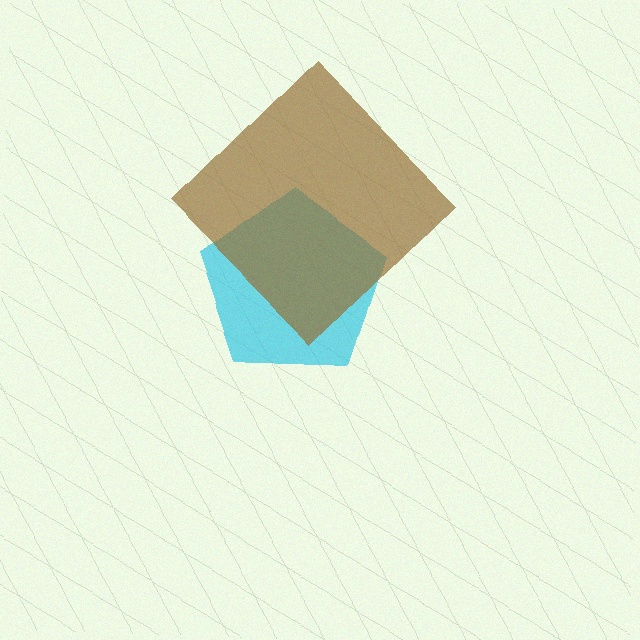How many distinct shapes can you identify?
There are 2 distinct shapes: a cyan pentagon, a brown diamond.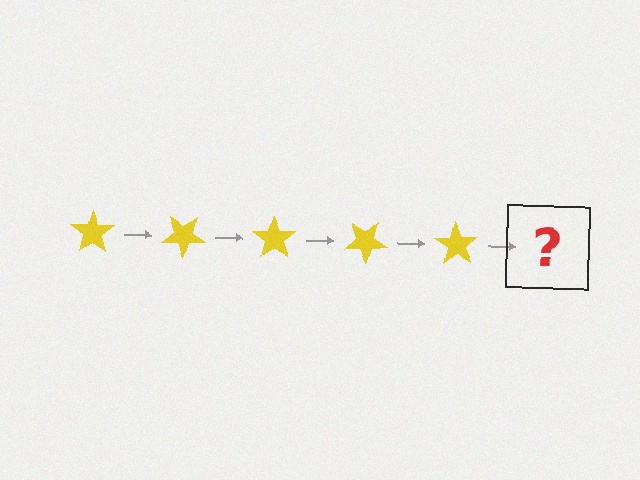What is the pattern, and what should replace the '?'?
The pattern is that the star rotates 35 degrees each step. The '?' should be a yellow star rotated 175 degrees.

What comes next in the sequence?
The next element should be a yellow star rotated 175 degrees.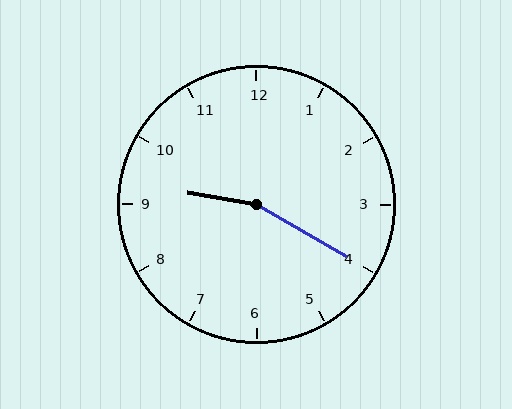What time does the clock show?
9:20.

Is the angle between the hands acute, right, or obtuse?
It is obtuse.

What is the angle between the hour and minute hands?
Approximately 160 degrees.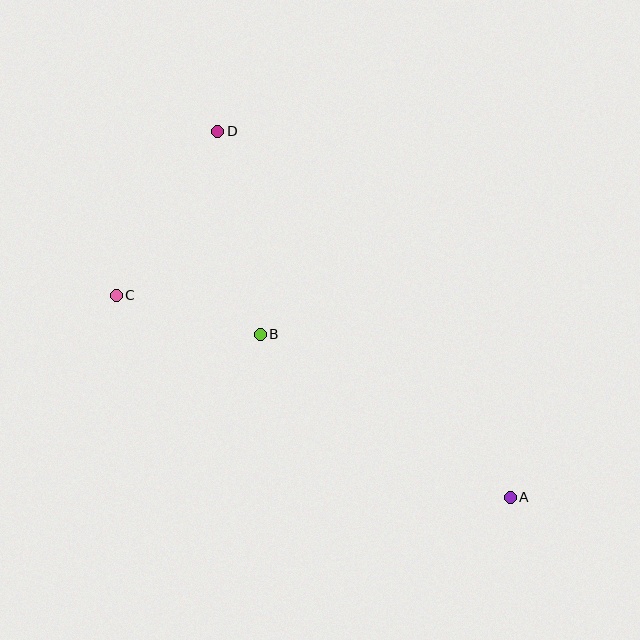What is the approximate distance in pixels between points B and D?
The distance between B and D is approximately 208 pixels.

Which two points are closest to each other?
Points B and C are closest to each other.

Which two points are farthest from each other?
Points A and D are farthest from each other.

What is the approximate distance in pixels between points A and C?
The distance between A and C is approximately 443 pixels.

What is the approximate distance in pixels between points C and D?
The distance between C and D is approximately 193 pixels.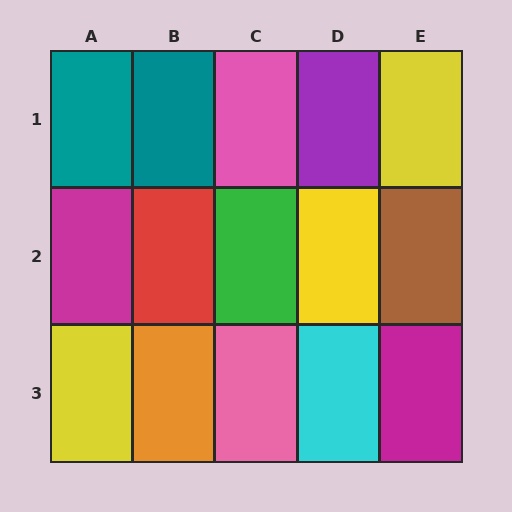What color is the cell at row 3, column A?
Yellow.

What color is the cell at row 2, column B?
Red.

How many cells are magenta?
2 cells are magenta.